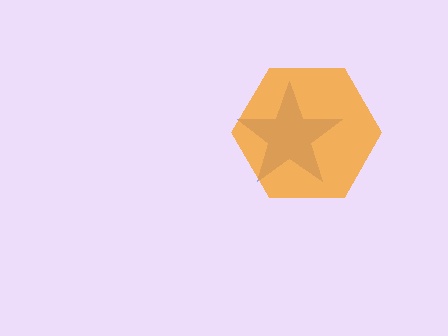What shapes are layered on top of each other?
The layered shapes are: a blue star, an orange hexagon.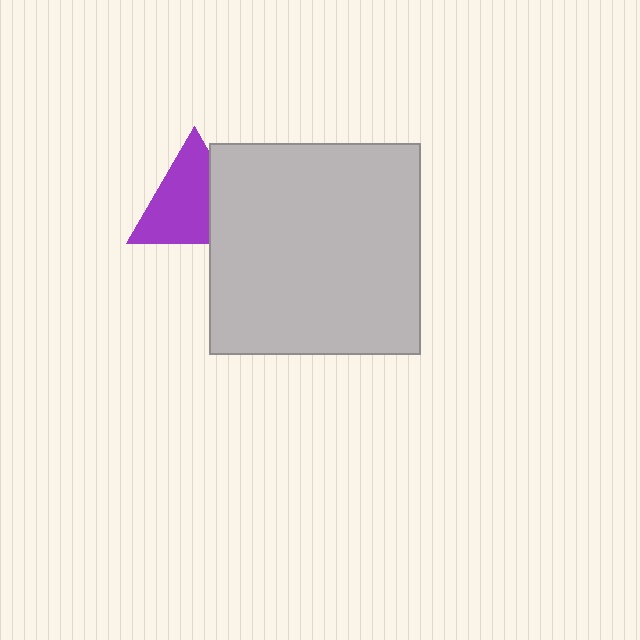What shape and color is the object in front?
The object in front is a light gray square.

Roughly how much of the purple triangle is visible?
Most of it is visible (roughly 70%).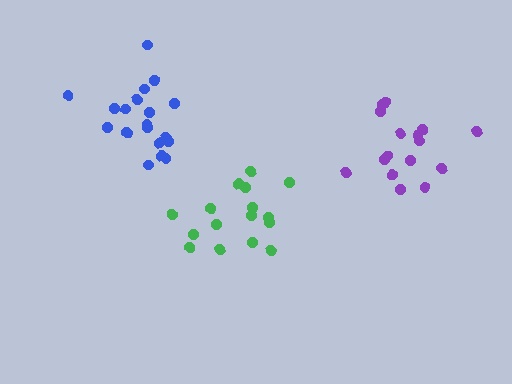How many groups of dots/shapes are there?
There are 3 groups.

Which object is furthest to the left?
The blue cluster is leftmost.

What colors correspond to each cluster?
The clusters are colored: green, blue, purple.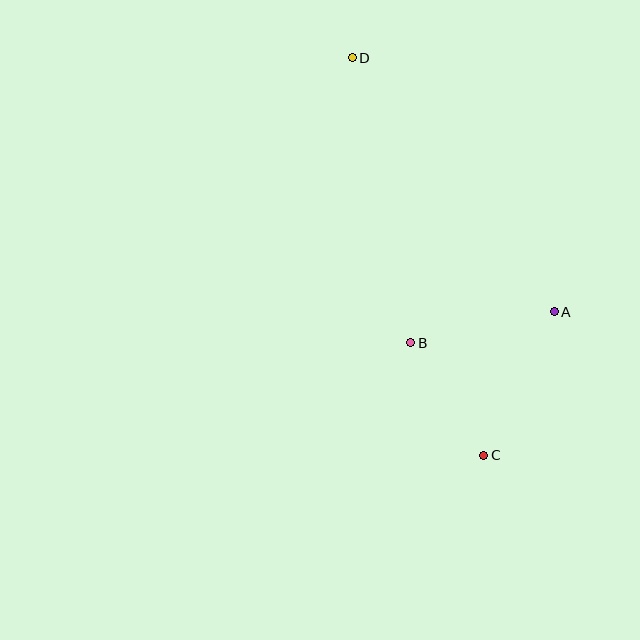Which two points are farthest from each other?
Points C and D are farthest from each other.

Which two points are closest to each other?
Points B and C are closest to each other.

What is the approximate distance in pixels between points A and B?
The distance between A and B is approximately 147 pixels.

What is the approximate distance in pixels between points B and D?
The distance between B and D is approximately 291 pixels.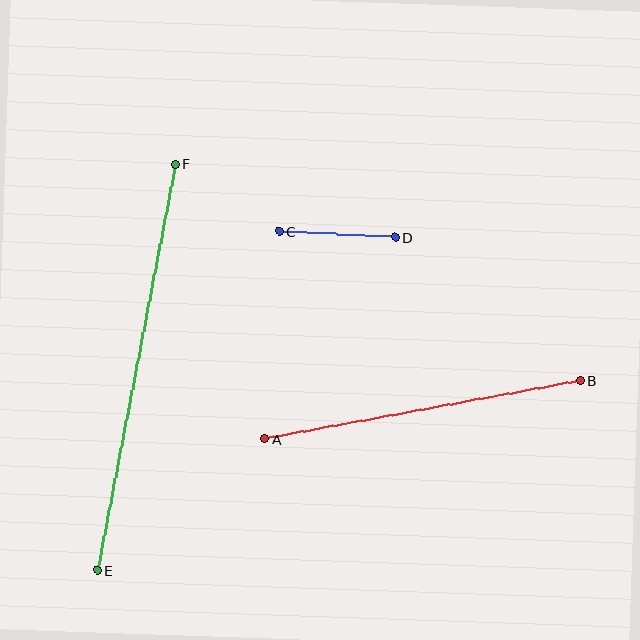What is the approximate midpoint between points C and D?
The midpoint is at approximately (337, 234) pixels.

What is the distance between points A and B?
The distance is approximately 321 pixels.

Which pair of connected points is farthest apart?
Points E and F are farthest apart.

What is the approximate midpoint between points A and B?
The midpoint is at approximately (423, 410) pixels.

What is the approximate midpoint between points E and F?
The midpoint is at approximately (137, 367) pixels.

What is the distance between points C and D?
The distance is approximately 116 pixels.